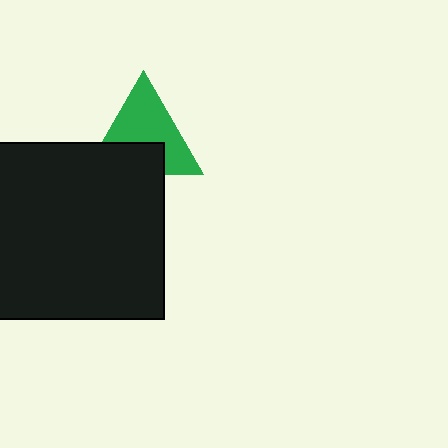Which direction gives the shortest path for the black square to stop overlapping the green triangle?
Moving down gives the shortest separation.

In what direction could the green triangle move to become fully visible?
The green triangle could move up. That would shift it out from behind the black square entirely.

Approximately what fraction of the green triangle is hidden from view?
Roughly 39% of the green triangle is hidden behind the black square.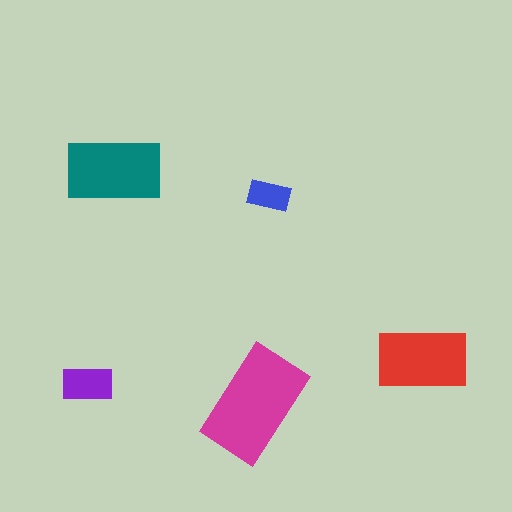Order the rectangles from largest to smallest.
the magenta one, the teal one, the red one, the purple one, the blue one.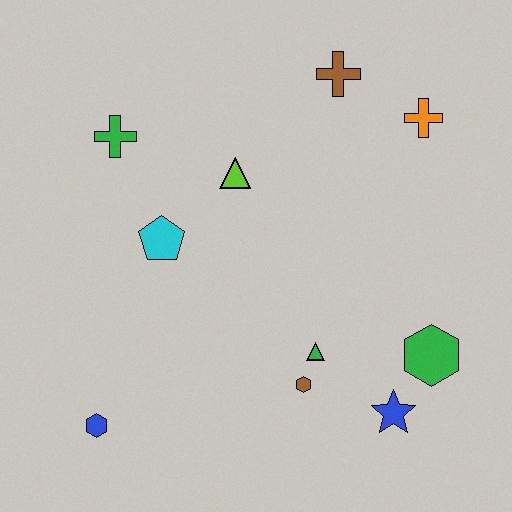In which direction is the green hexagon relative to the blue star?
The green hexagon is above the blue star.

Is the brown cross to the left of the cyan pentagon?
No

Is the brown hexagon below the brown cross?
Yes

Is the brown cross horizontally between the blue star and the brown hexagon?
Yes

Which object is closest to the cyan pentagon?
The lime triangle is closest to the cyan pentagon.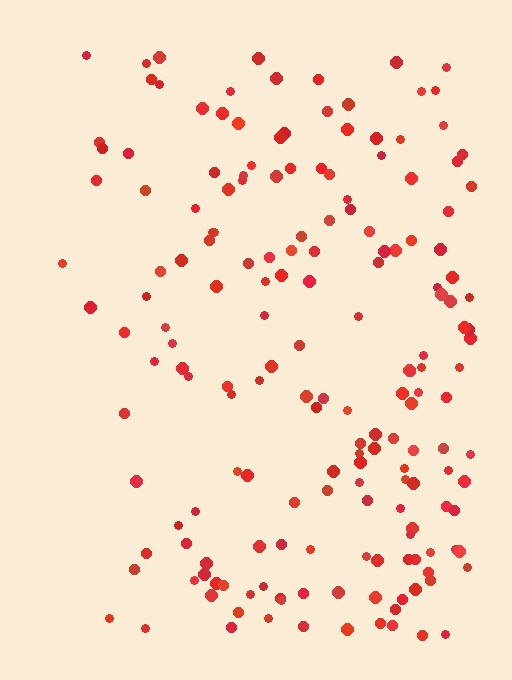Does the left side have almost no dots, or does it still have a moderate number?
Still a moderate number, just noticeably fewer than the right.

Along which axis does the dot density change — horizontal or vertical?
Horizontal.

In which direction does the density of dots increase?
From left to right, with the right side densest.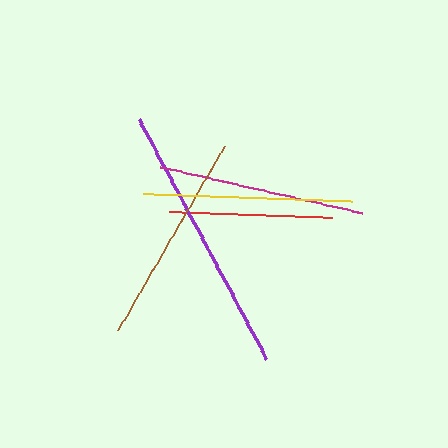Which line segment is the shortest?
The red line is the shortest at approximately 164 pixels.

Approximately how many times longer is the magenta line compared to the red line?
The magenta line is approximately 1.3 times the length of the red line.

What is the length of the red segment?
The red segment is approximately 164 pixels long.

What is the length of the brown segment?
The brown segment is approximately 213 pixels long.